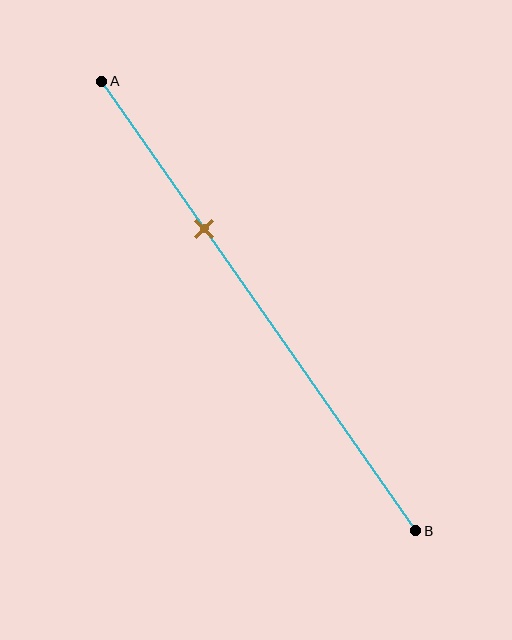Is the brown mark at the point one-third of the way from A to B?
Yes, the mark is approximately at the one-third point.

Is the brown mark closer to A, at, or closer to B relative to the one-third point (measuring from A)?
The brown mark is approximately at the one-third point of segment AB.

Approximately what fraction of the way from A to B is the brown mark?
The brown mark is approximately 35% of the way from A to B.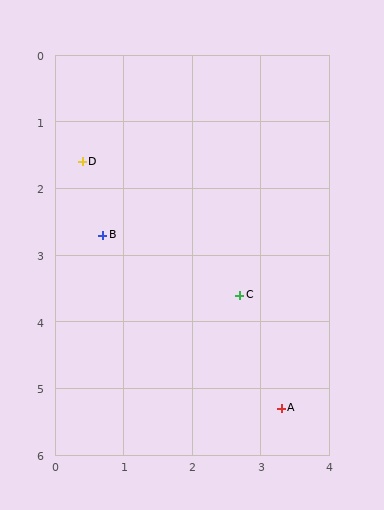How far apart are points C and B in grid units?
Points C and B are about 2.2 grid units apart.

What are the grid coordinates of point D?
Point D is at approximately (0.4, 1.6).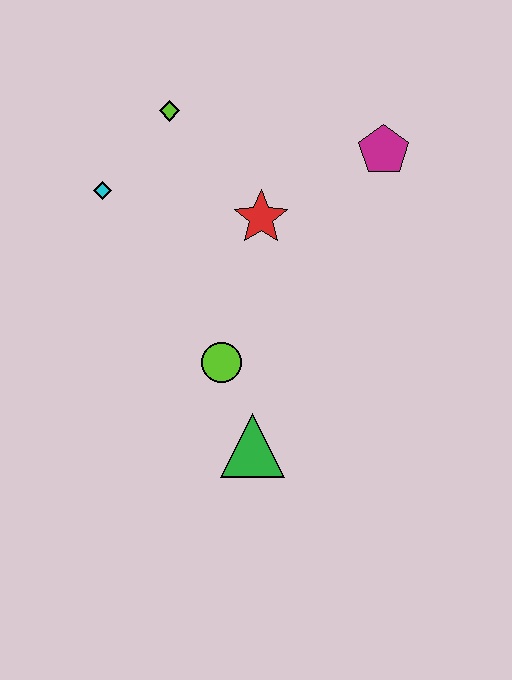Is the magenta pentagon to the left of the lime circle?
No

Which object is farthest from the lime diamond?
The green triangle is farthest from the lime diamond.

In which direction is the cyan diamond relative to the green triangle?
The cyan diamond is above the green triangle.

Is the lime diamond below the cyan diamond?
No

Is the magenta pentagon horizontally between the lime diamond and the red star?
No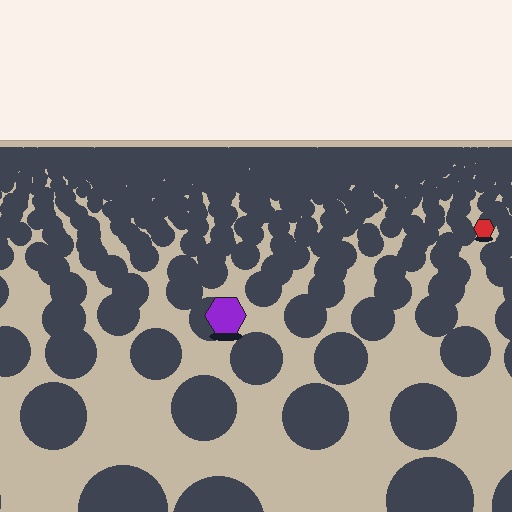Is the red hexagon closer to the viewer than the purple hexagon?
No. The purple hexagon is closer — you can tell from the texture gradient: the ground texture is coarser near it.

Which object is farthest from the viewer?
The red hexagon is farthest from the viewer. It appears smaller and the ground texture around it is denser.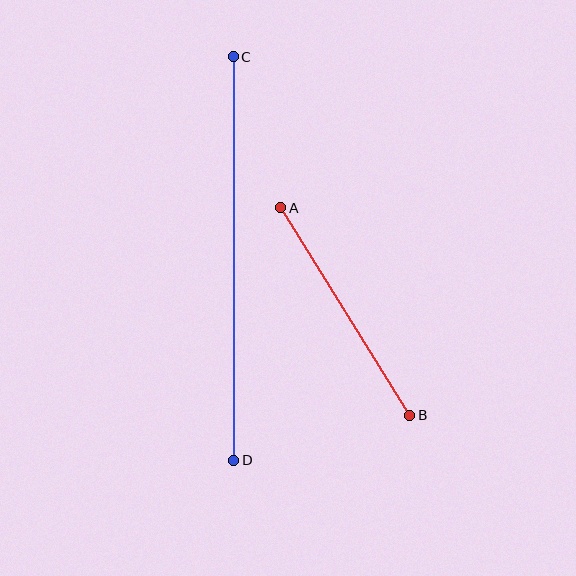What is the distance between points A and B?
The distance is approximately 244 pixels.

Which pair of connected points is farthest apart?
Points C and D are farthest apart.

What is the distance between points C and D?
The distance is approximately 404 pixels.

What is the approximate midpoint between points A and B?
The midpoint is at approximately (345, 312) pixels.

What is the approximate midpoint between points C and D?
The midpoint is at approximately (234, 259) pixels.